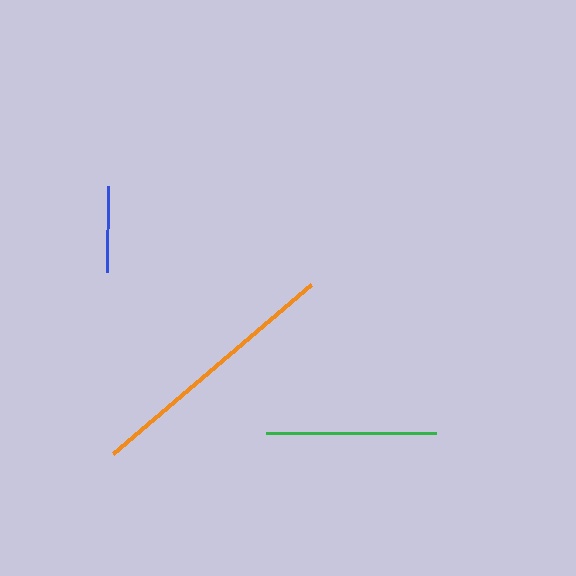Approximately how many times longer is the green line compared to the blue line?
The green line is approximately 2.0 times the length of the blue line.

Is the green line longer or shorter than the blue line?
The green line is longer than the blue line.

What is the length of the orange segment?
The orange segment is approximately 260 pixels long.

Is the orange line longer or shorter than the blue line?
The orange line is longer than the blue line.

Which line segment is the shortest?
The blue line is the shortest at approximately 86 pixels.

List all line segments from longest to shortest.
From longest to shortest: orange, green, blue.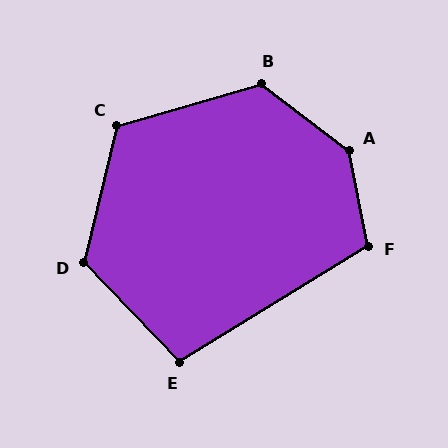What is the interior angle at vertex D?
Approximately 123 degrees (obtuse).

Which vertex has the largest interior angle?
A, at approximately 138 degrees.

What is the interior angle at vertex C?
Approximately 120 degrees (obtuse).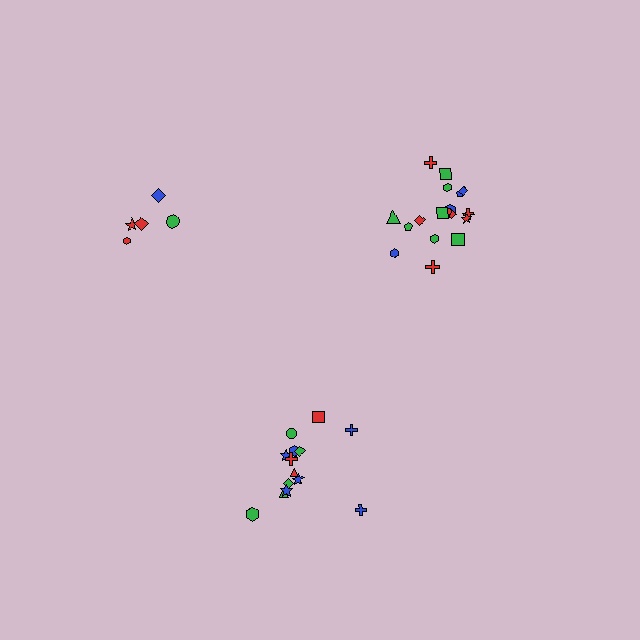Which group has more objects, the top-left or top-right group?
The top-right group.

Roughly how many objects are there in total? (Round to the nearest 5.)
Roughly 40 objects in total.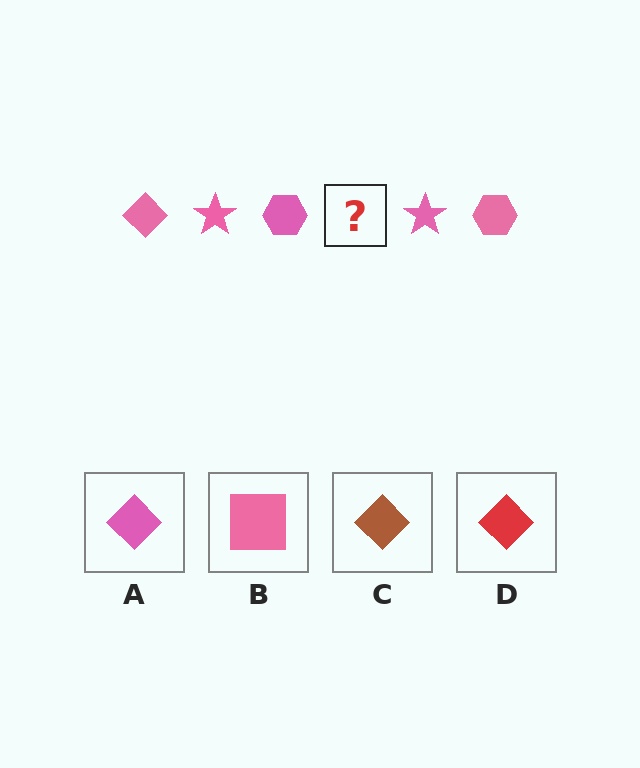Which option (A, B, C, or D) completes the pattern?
A.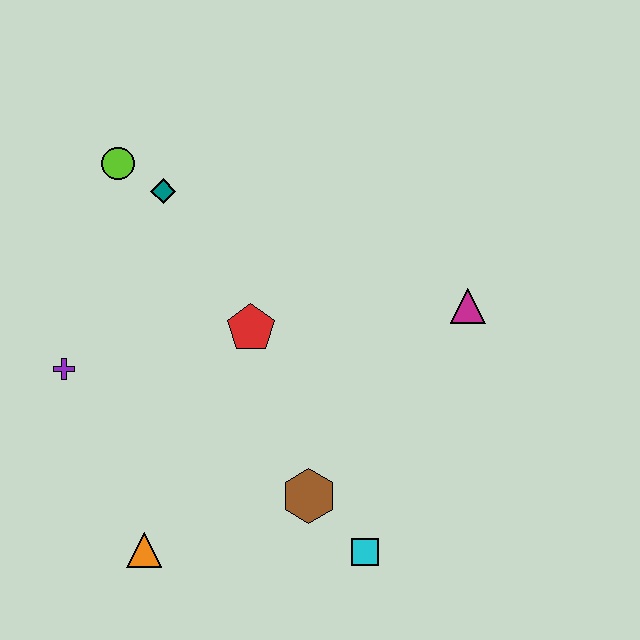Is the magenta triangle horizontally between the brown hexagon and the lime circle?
No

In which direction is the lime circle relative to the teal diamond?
The lime circle is to the left of the teal diamond.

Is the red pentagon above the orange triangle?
Yes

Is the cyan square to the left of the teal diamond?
No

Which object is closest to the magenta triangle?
The red pentagon is closest to the magenta triangle.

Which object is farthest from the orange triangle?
The magenta triangle is farthest from the orange triangle.